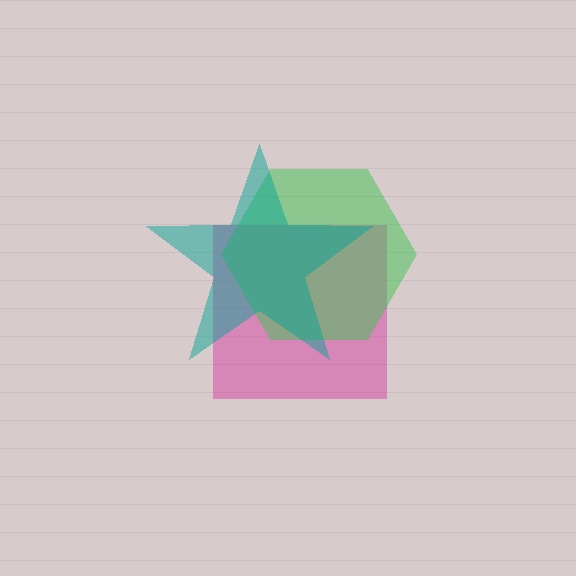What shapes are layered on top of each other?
The layered shapes are: a magenta square, a green hexagon, a teal star.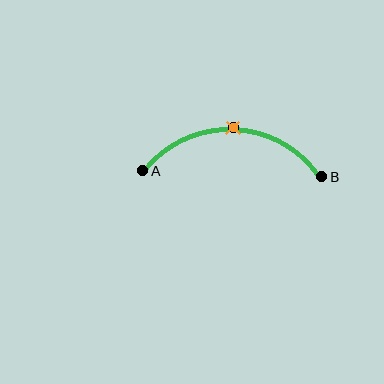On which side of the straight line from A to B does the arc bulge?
The arc bulges above the straight line connecting A and B.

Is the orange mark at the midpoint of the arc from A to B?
Yes. The orange mark lies on the arc at equal arc-length from both A and B — it is the arc midpoint.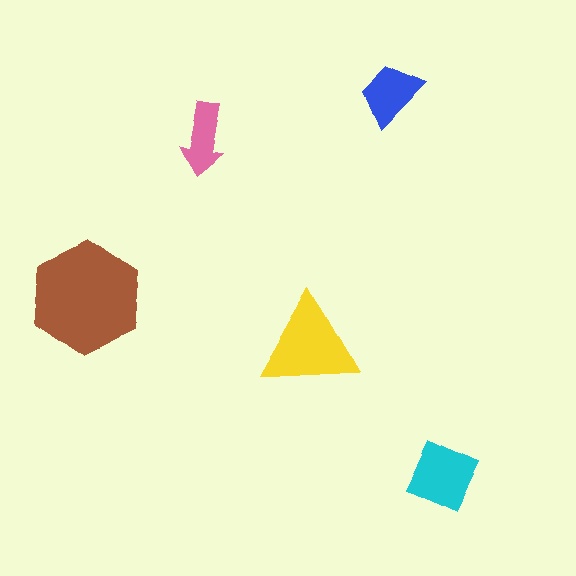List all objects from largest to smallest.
The brown hexagon, the yellow triangle, the cyan diamond, the blue trapezoid, the pink arrow.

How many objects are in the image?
There are 5 objects in the image.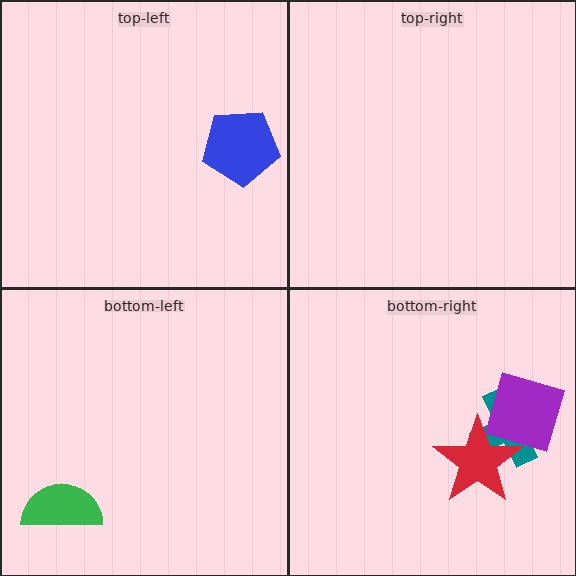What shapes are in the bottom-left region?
The green semicircle.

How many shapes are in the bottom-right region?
3.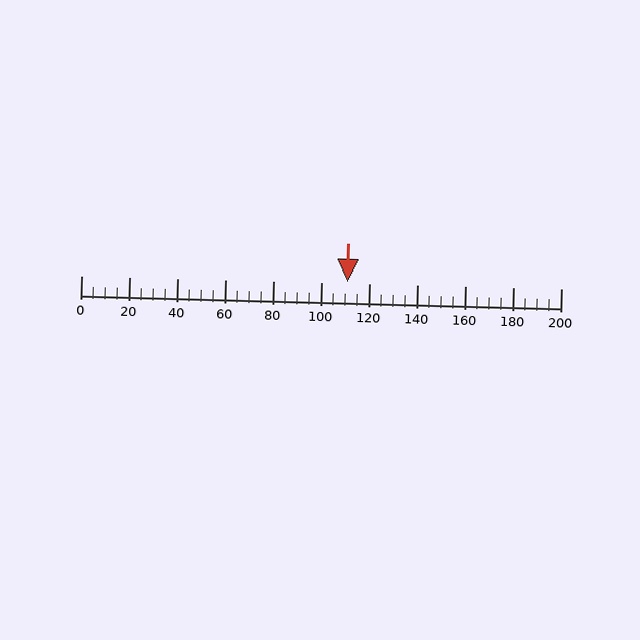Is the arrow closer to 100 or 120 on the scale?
The arrow is closer to 120.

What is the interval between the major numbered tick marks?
The major tick marks are spaced 20 units apart.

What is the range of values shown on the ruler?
The ruler shows values from 0 to 200.